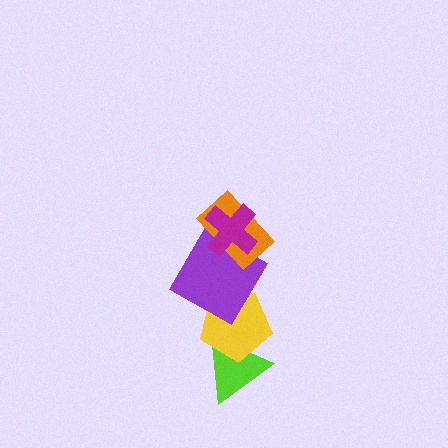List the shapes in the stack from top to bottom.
From top to bottom: the magenta cross, the orange rectangle, the purple square, the yellow pentagon, the lime triangle.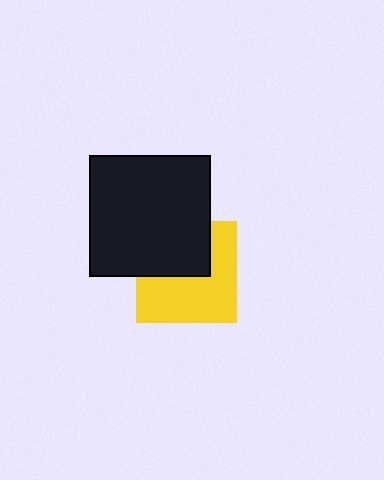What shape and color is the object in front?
The object in front is a black square.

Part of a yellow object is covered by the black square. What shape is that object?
It is a square.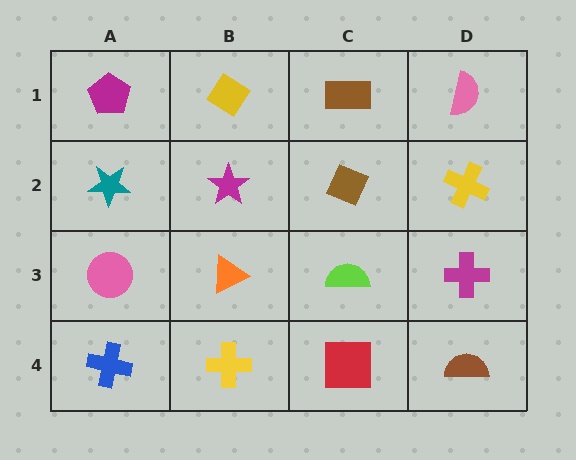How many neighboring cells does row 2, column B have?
4.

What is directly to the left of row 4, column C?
A yellow cross.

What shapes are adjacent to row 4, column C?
A lime semicircle (row 3, column C), a yellow cross (row 4, column B), a brown semicircle (row 4, column D).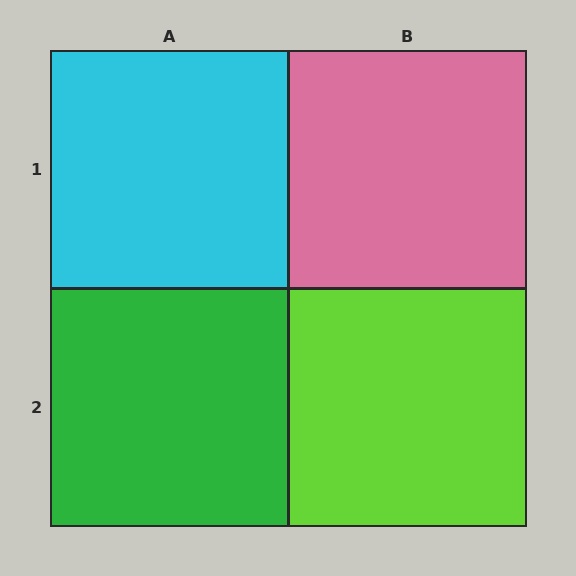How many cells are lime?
1 cell is lime.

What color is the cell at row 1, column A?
Cyan.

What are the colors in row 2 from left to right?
Green, lime.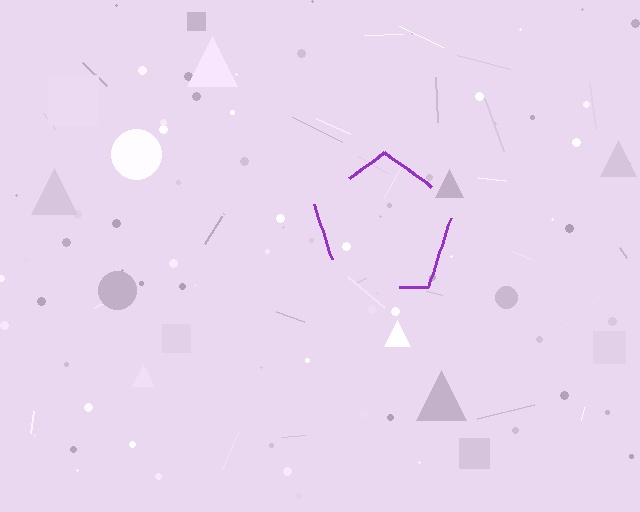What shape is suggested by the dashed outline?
The dashed outline suggests a pentagon.